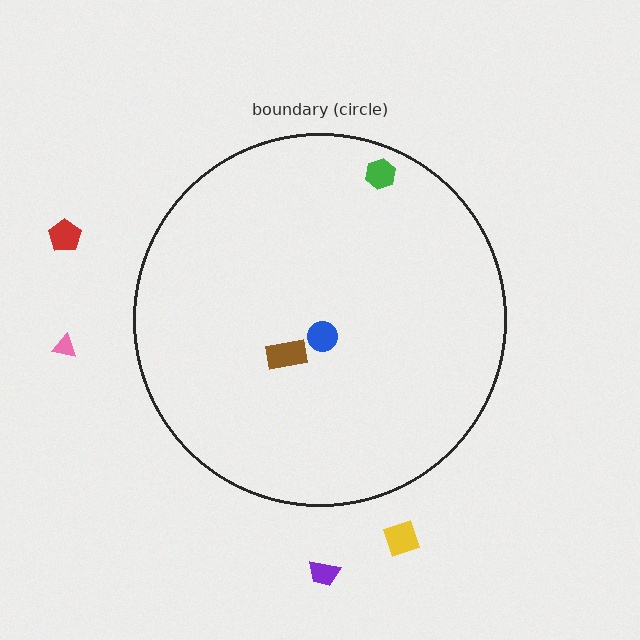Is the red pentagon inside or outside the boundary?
Outside.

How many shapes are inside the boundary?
3 inside, 4 outside.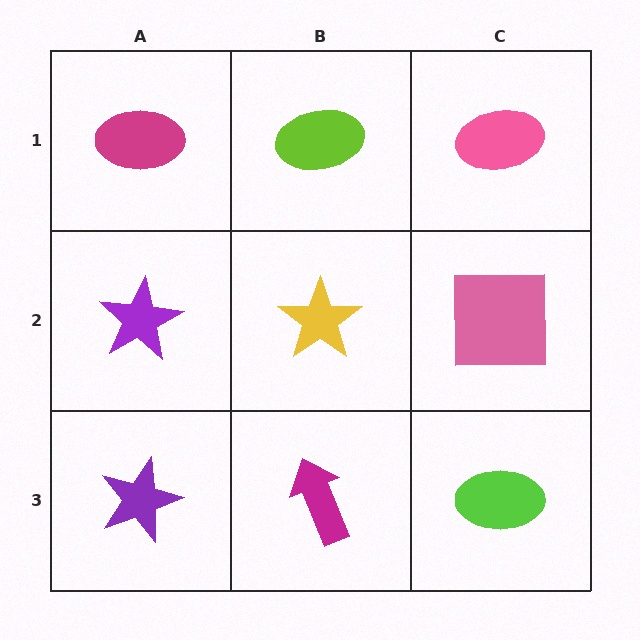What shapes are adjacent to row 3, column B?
A yellow star (row 2, column B), a purple star (row 3, column A), a lime ellipse (row 3, column C).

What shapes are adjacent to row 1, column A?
A purple star (row 2, column A), a lime ellipse (row 1, column B).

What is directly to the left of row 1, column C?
A lime ellipse.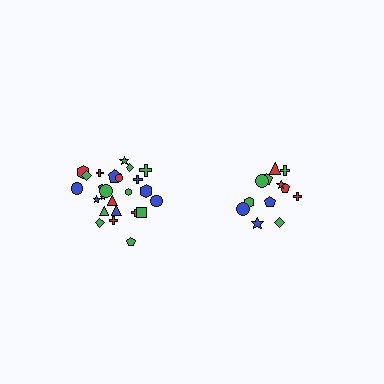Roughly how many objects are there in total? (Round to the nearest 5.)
Roughly 35 objects in total.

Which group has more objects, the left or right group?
The left group.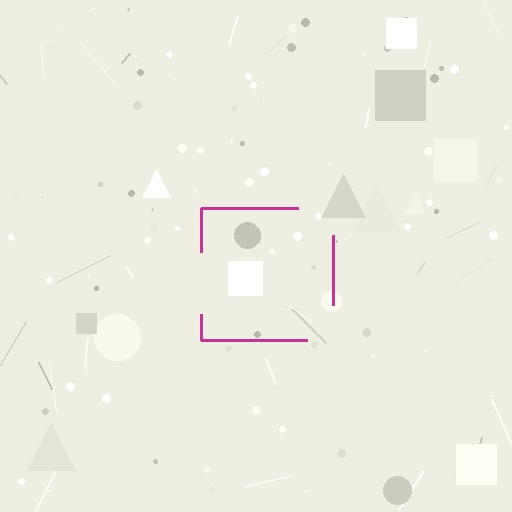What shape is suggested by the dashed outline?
The dashed outline suggests a square.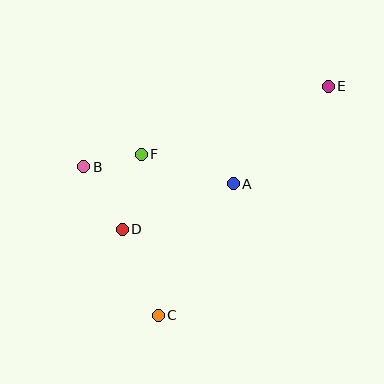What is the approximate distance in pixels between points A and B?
The distance between A and B is approximately 150 pixels.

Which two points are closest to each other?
Points B and F are closest to each other.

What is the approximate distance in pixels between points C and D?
The distance between C and D is approximately 94 pixels.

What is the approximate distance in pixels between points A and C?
The distance between A and C is approximately 151 pixels.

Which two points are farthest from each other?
Points C and E are farthest from each other.